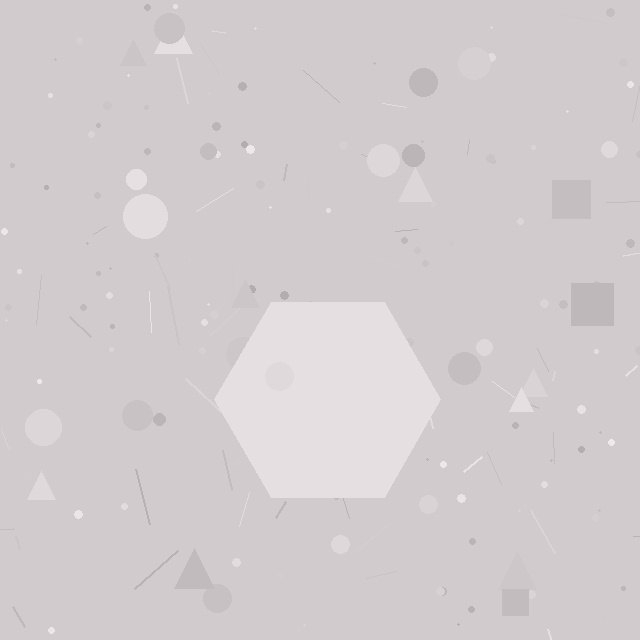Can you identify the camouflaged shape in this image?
The camouflaged shape is a hexagon.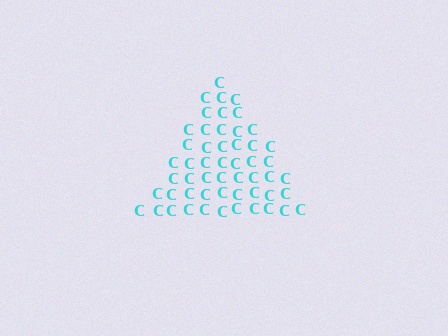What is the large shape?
The large shape is a triangle.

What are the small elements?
The small elements are letter C's.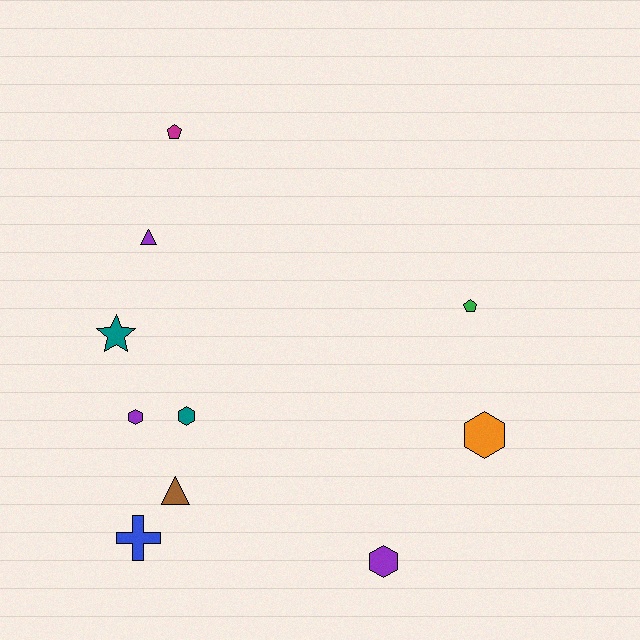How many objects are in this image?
There are 10 objects.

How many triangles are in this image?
There are 2 triangles.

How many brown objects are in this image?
There is 1 brown object.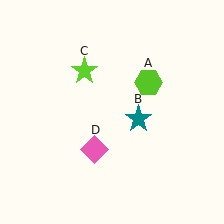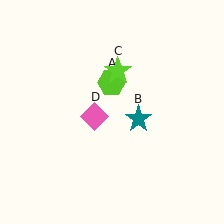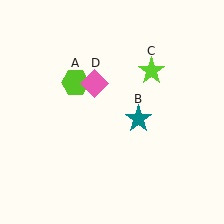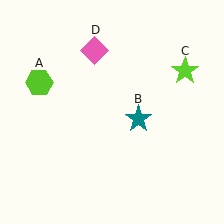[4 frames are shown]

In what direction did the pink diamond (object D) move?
The pink diamond (object D) moved up.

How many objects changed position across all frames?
3 objects changed position: lime hexagon (object A), lime star (object C), pink diamond (object D).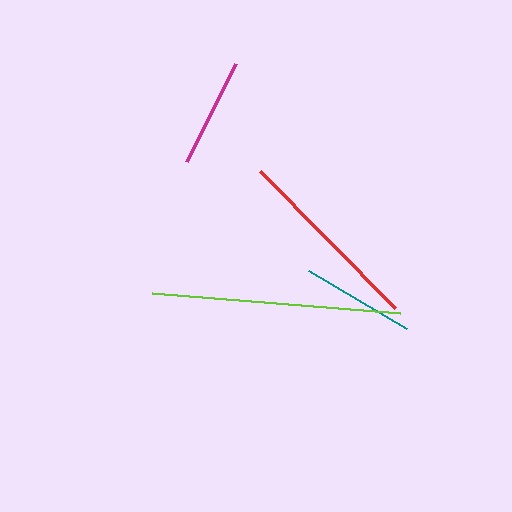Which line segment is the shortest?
The magenta line is the shortest at approximately 109 pixels.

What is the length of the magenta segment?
The magenta segment is approximately 109 pixels long.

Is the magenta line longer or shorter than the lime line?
The lime line is longer than the magenta line.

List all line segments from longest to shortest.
From longest to shortest: lime, red, teal, magenta.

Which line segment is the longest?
The lime line is the longest at approximately 249 pixels.